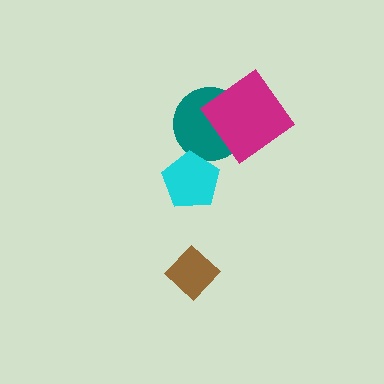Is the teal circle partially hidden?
Yes, it is partially covered by another shape.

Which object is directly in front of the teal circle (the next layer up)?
The cyan pentagon is directly in front of the teal circle.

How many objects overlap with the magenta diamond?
1 object overlaps with the magenta diamond.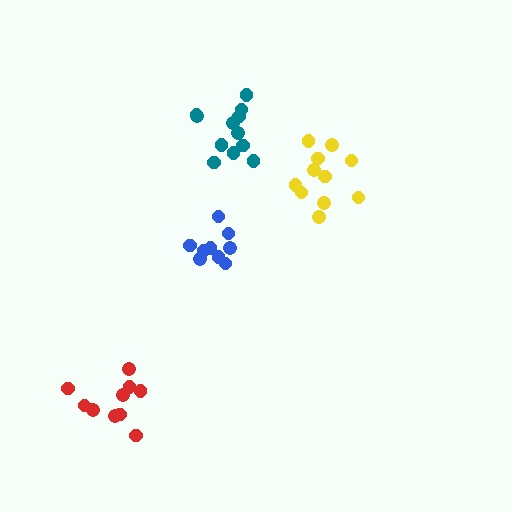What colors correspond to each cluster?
The clusters are colored: teal, blue, yellow, red.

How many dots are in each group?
Group 1: 12 dots, Group 2: 9 dots, Group 3: 11 dots, Group 4: 10 dots (42 total).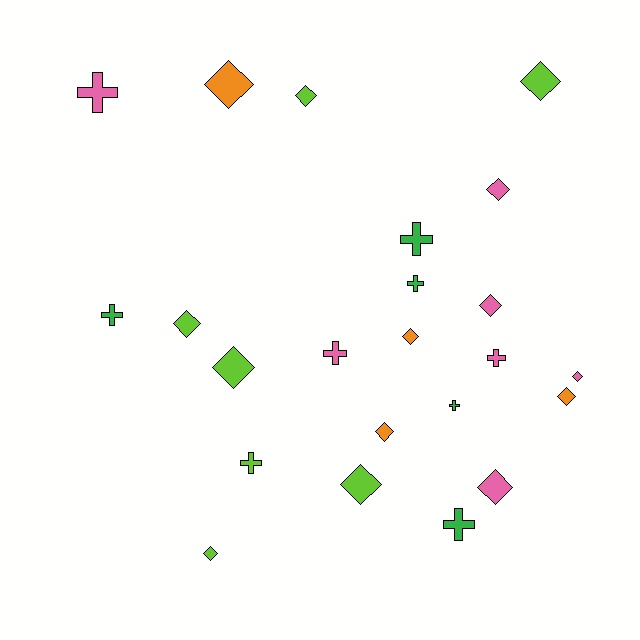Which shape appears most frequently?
Diamond, with 14 objects.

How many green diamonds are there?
There are no green diamonds.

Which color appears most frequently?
Pink, with 7 objects.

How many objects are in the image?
There are 23 objects.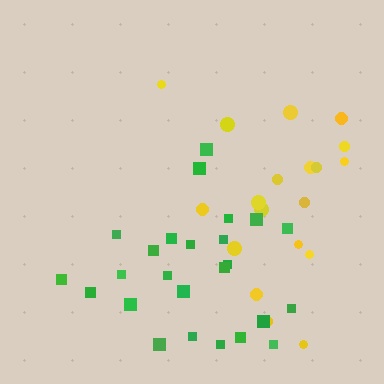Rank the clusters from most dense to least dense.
green, yellow.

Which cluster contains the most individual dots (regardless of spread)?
Green (25).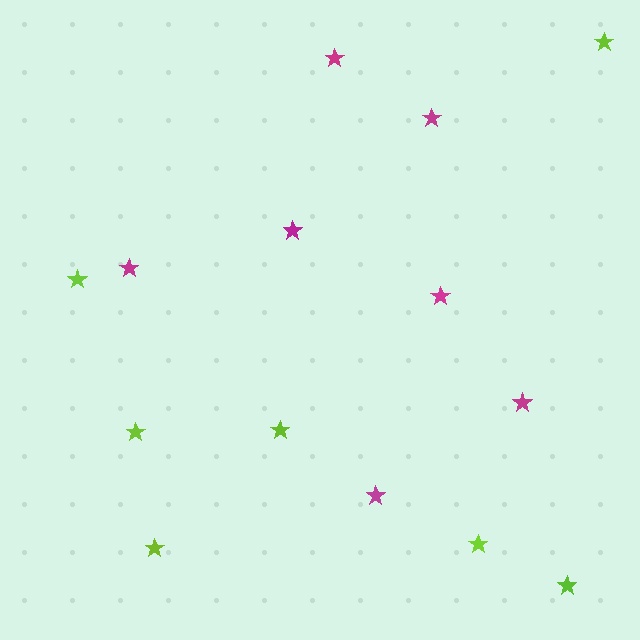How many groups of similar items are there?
There are 2 groups: one group of lime stars (7) and one group of magenta stars (7).